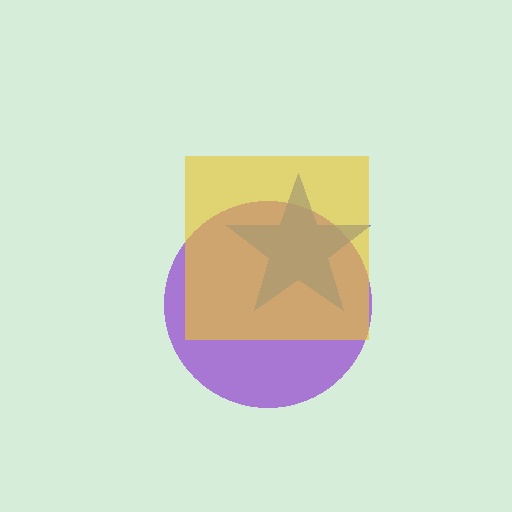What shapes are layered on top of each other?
The layered shapes are: a purple circle, a blue star, a yellow square.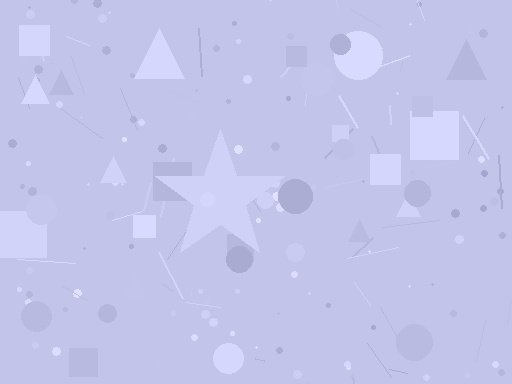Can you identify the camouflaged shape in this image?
The camouflaged shape is a star.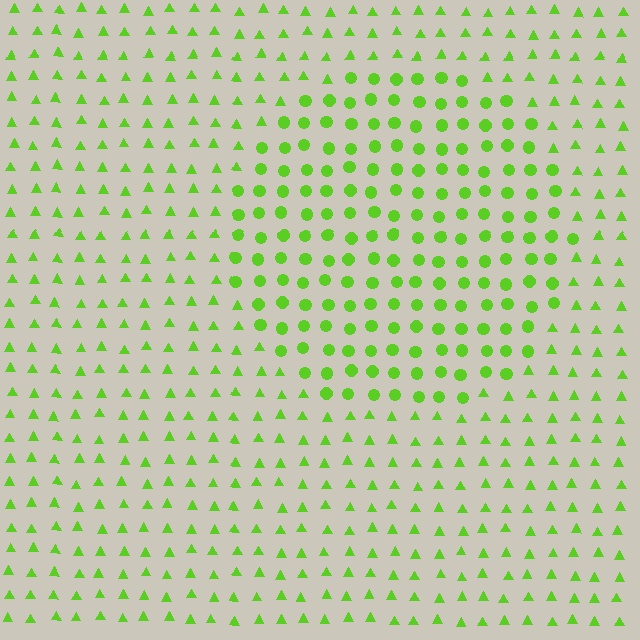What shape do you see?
I see a circle.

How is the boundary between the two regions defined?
The boundary is defined by a change in element shape: circles inside vs. triangles outside. All elements share the same color and spacing.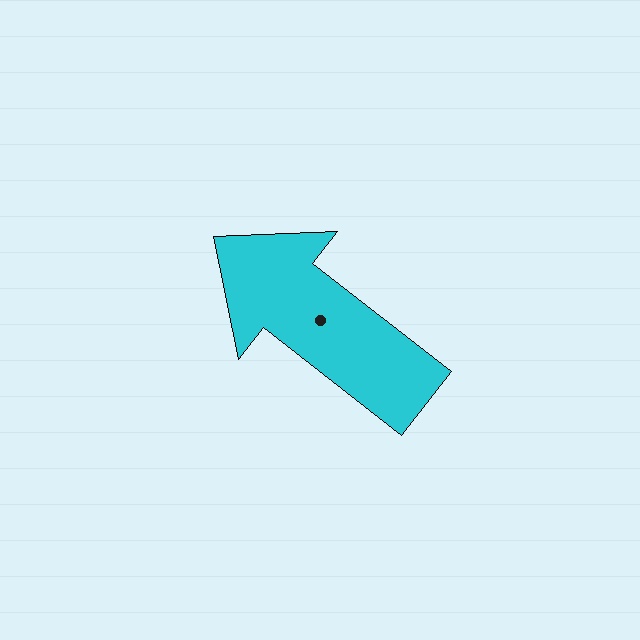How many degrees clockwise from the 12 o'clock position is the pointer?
Approximately 308 degrees.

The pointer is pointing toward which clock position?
Roughly 10 o'clock.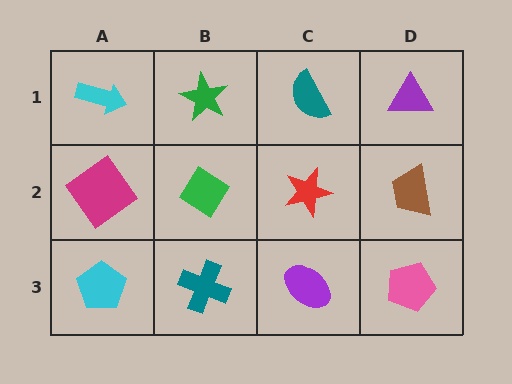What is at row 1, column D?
A purple triangle.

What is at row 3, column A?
A cyan pentagon.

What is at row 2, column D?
A brown trapezoid.